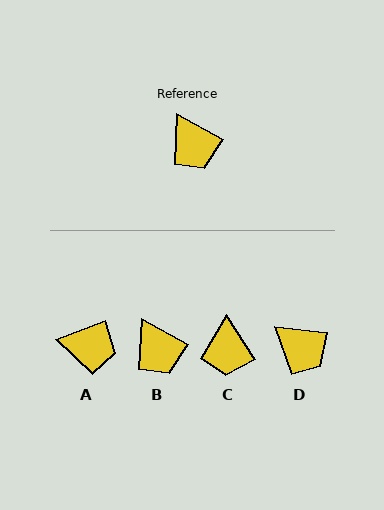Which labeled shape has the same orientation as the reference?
B.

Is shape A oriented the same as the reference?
No, it is off by about 50 degrees.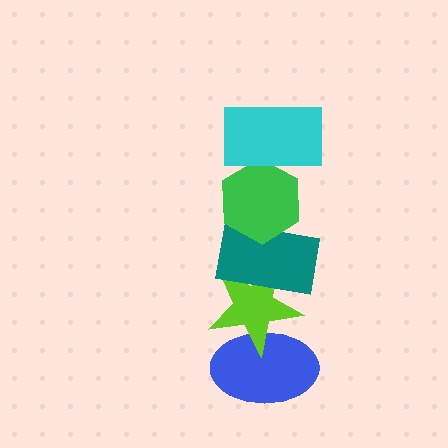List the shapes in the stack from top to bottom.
From top to bottom: the cyan rectangle, the green hexagon, the teal rectangle, the lime star, the blue ellipse.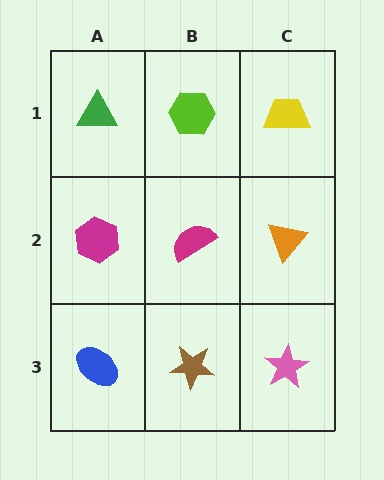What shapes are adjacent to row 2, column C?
A yellow trapezoid (row 1, column C), a pink star (row 3, column C), a magenta semicircle (row 2, column B).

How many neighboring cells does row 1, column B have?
3.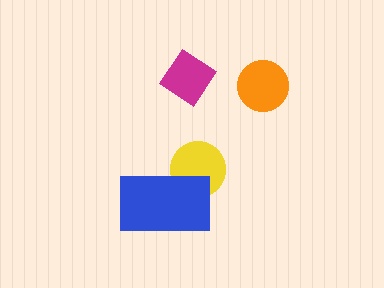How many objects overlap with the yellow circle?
1 object overlaps with the yellow circle.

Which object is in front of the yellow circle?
The blue rectangle is in front of the yellow circle.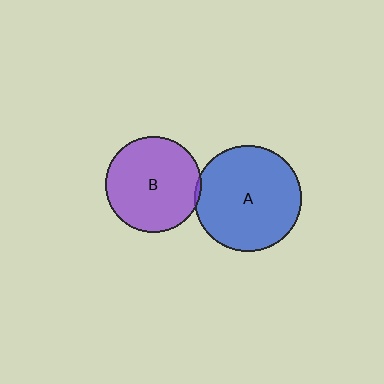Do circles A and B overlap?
Yes.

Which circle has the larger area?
Circle A (blue).